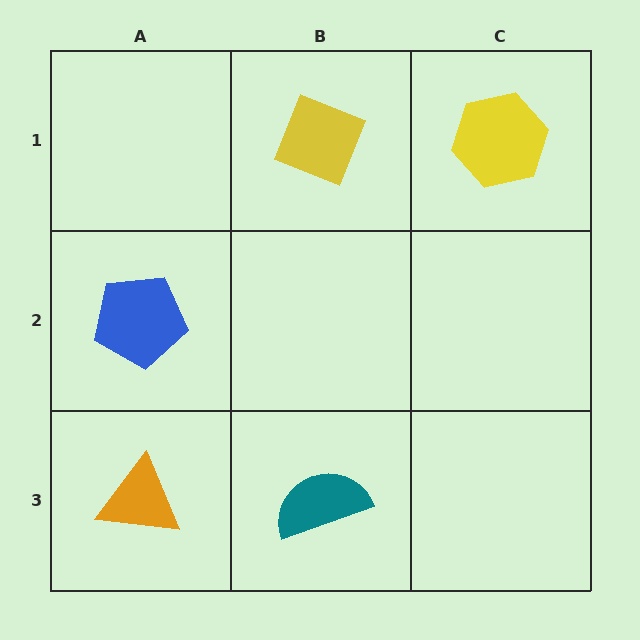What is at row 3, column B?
A teal semicircle.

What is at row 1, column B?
A yellow diamond.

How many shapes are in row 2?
1 shape.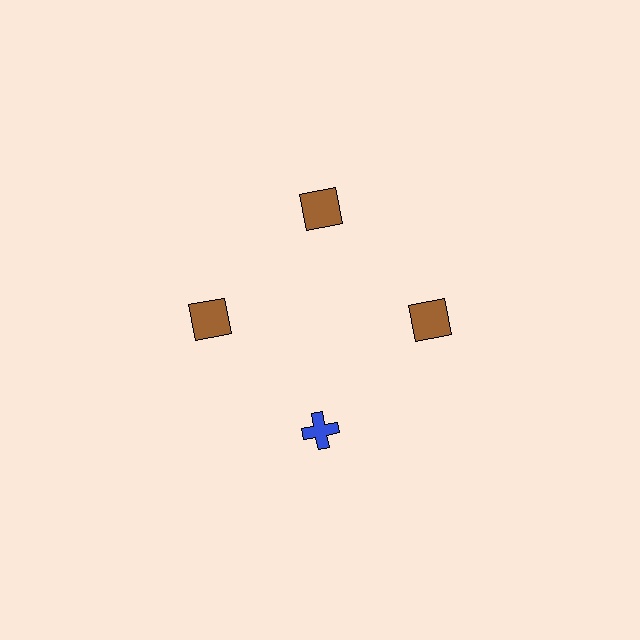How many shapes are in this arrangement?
There are 4 shapes arranged in a ring pattern.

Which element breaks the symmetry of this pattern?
The blue cross at roughly the 6 o'clock position breaks the symmetry. All other shapes are brown squares.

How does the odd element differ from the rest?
It differs in both color (blue instead of brown) and shape (cross instead of square).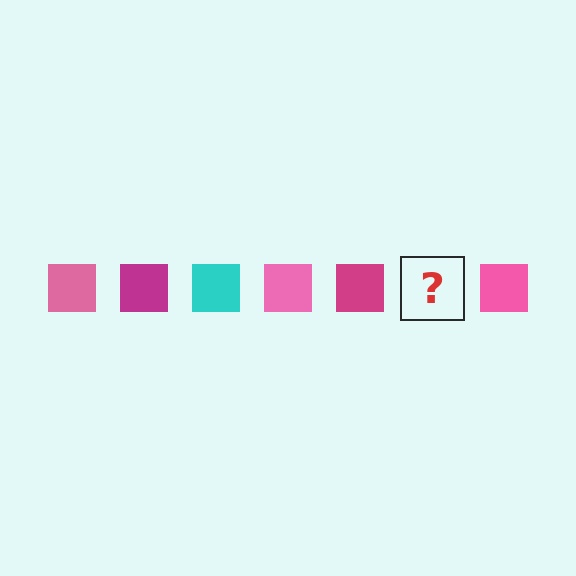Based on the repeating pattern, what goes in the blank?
The blank should be a cyan square.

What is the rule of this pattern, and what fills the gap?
The rule is that the pattern cycles through pink, magenta, cyan squares. The gap should be filled with a cyan square.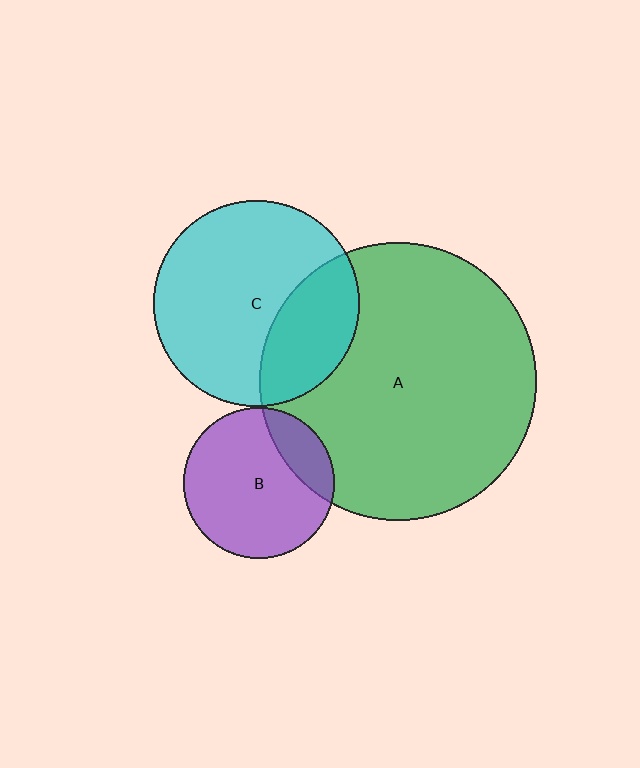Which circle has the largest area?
Circle A (green).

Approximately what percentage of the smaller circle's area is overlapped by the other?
Approximately 20%.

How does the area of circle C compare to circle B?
Approximately 1.9 times.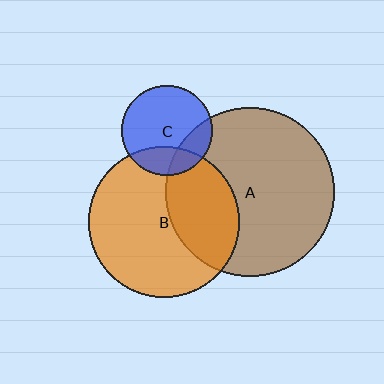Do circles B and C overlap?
Yes.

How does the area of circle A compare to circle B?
Approximately 1.2 times.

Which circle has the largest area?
Circle A (brown).